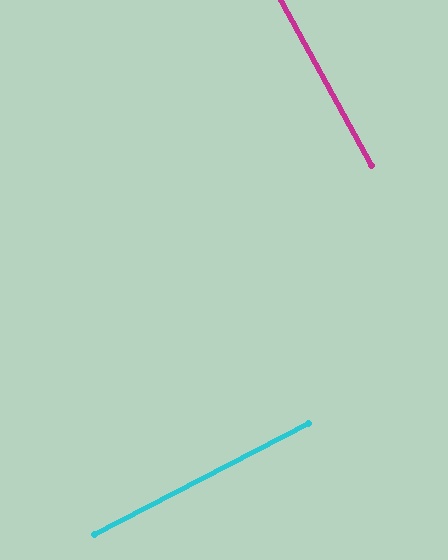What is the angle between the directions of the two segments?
Approximately 89 degrees.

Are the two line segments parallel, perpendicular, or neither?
Perpendicular — they meet at approximately 89°.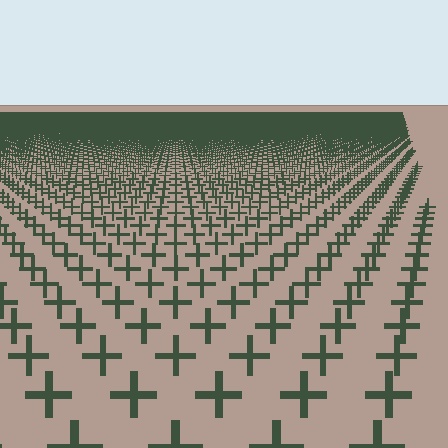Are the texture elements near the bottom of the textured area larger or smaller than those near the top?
Larger. Near the bottom, elements are closer to the viewer and appear at a bigger on-screen size.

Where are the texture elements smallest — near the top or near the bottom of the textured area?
Near the top.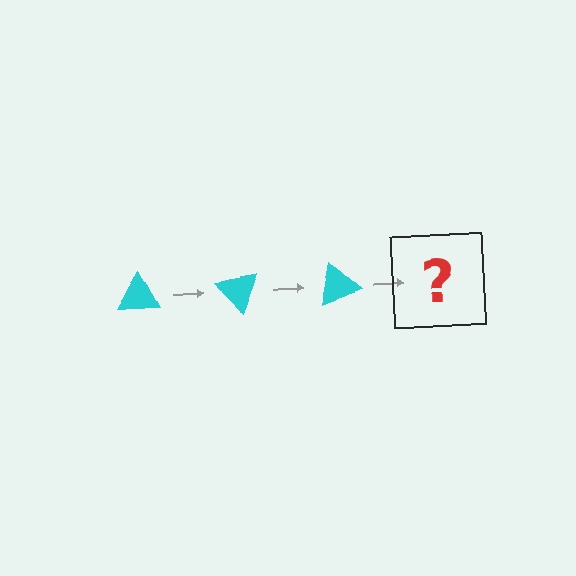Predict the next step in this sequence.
The next step is a cyan triangle rotated 150 degrees.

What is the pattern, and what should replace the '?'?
The pattern is that the triangle rotates 50 degrees each step. The '?' should be a cyan triangle rotated 150 degrees.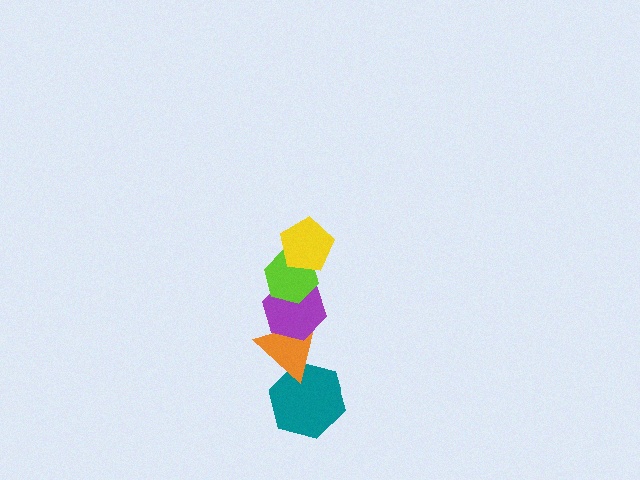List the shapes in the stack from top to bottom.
From top to bottom: the yellow pentagon, the lime hexagon, the purple hexagon, the orange triangle, the teal hexagon.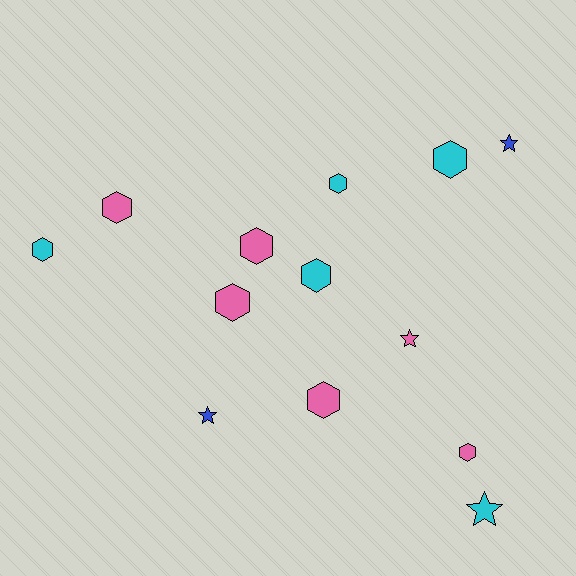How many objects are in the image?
There are 13 objects.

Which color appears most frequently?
Pink, with 6 objects.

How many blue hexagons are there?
There are no blue hexagons.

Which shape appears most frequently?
Hexagon, with 9 objects.